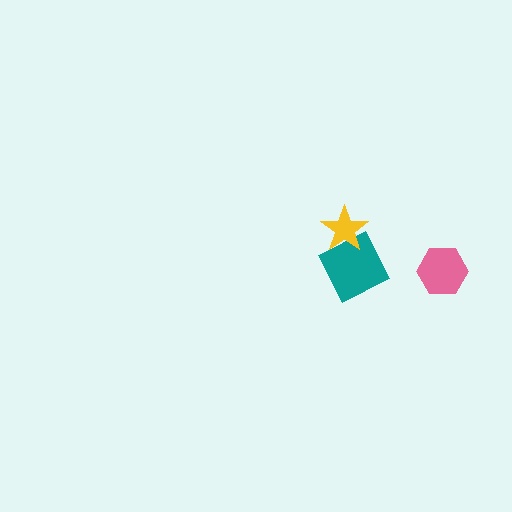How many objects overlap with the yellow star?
1 object overlaps with the yellow star.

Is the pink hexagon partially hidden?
No, no other shape covers it.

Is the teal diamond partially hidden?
Yes, it is partially covered by another shape.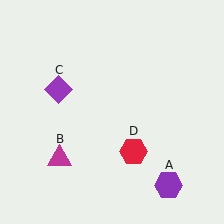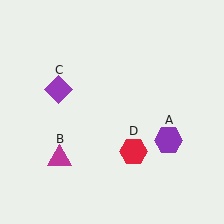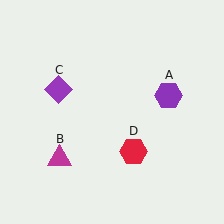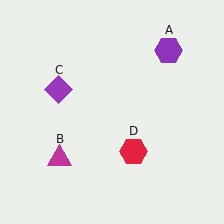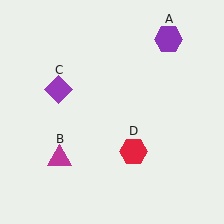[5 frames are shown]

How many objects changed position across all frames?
1 object changed position: purple hexagon (object A).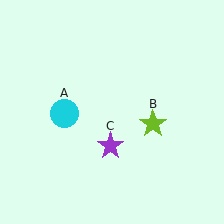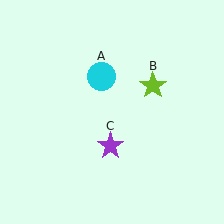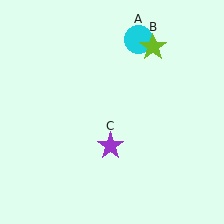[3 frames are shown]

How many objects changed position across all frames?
2 objects changed position: cyan circle (object A), lime star (object B).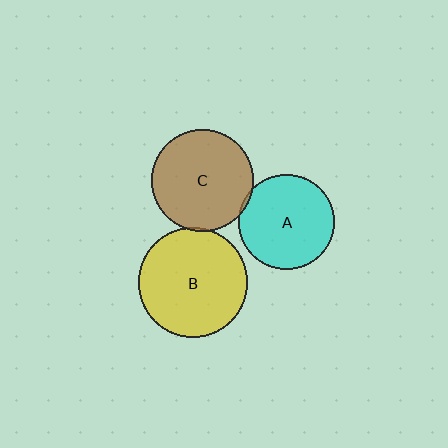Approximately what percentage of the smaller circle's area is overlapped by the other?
Approximately 5%.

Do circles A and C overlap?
Yes.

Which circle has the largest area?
Circle B (yellow).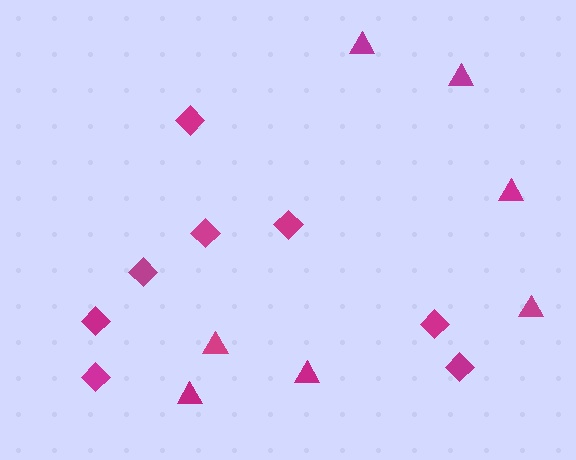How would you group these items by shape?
There are 2 groups: one group of triangles (7) and one group of diamonds (8).